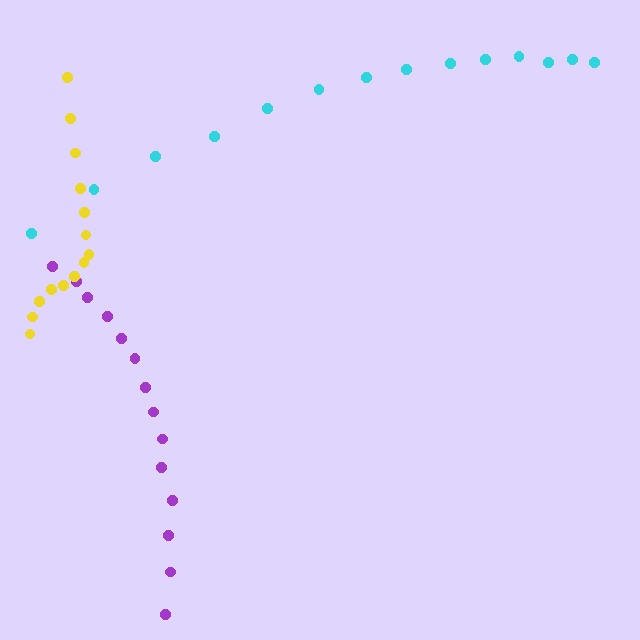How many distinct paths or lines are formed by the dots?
There are 3 distinct paths.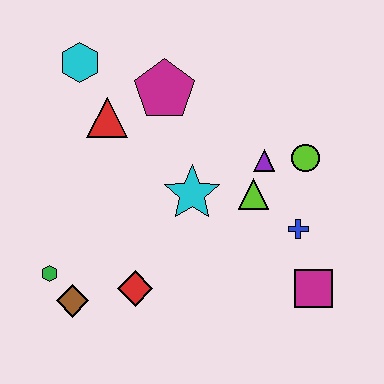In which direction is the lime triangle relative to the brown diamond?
The lime triangle is to the right of the brown diamond.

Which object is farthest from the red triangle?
The magenta square is farthest from the red triangle.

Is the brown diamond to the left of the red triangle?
Yes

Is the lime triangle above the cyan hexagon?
No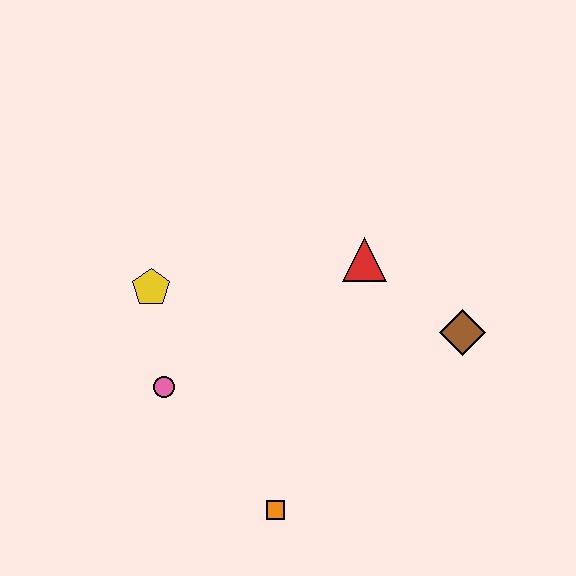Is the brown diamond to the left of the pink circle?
No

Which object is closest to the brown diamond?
The red triangle is closest to the brown diamond.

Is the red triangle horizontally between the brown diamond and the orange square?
Yes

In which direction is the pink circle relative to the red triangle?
The pink circle is to the left of the red triangle.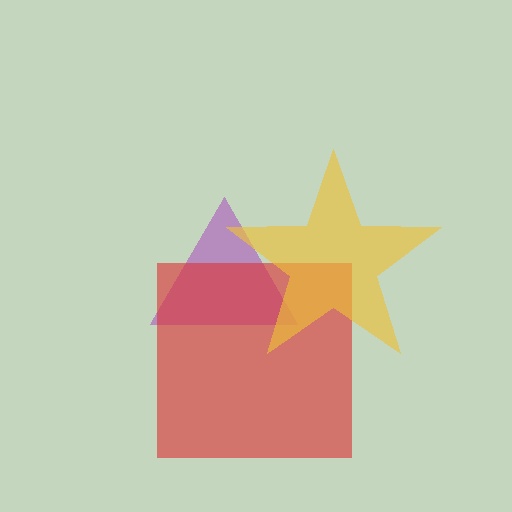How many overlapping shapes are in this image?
There are 3 overlapping shapes in the image.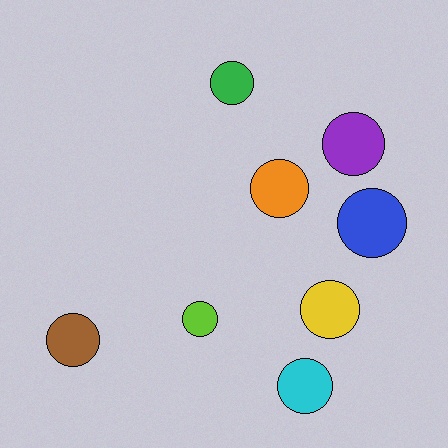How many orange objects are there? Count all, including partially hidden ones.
There is 1 orange object.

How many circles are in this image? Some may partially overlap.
There are 8 circles.